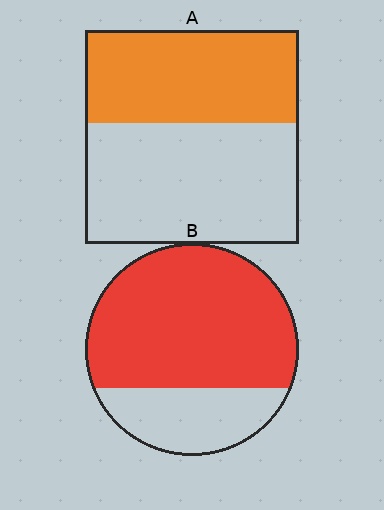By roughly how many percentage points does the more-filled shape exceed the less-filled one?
By roughly 30 percentage points (B over A).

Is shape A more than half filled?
No.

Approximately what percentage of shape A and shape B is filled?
A is approximately 45% and B is approximately 75%.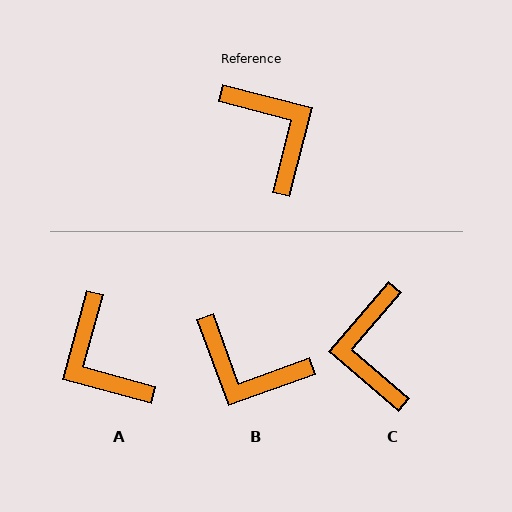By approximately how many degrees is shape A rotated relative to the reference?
Approximately 180 degrees counter-clockwise.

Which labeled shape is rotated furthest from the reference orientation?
A, about 180 degrees away.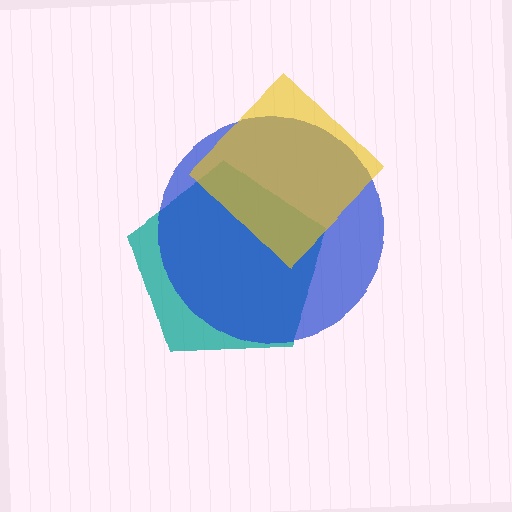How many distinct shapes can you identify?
There are 3 distinct shapes: a teal pentagon, a blue circle, a yellow diamond.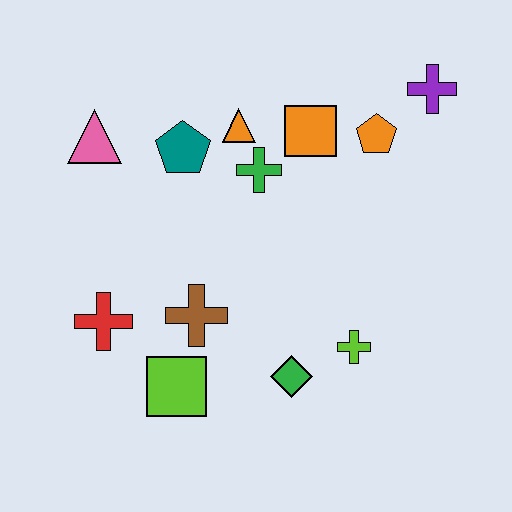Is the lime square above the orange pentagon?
No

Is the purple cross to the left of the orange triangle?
No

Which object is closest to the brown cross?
The lime square is closest to the brown cross.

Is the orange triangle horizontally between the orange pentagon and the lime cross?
No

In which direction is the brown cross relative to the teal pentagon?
The brown cross is below the teal pentagon.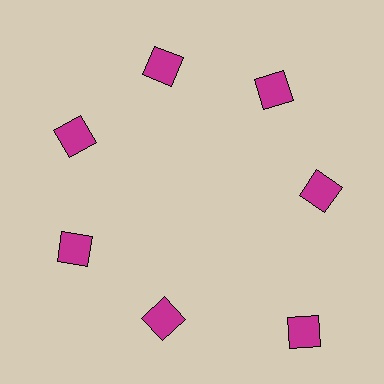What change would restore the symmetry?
The symmetry would be restored by moving it inward, back onto the ring so that all 7 squares sit at equal angles and equal distance from the center.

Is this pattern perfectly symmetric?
No. The 7 magenta squares are arranged in a ring, but one element near the 5 o'clock position is pushed outward from the center, breaking the 7-fold rotational symmetry.